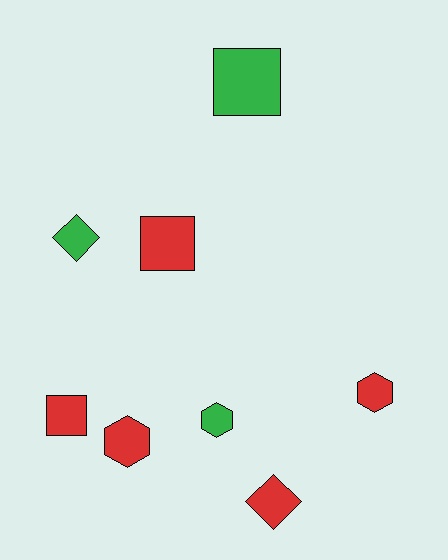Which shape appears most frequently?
Hexagon, with 3 objects.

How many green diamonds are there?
There is 1 green diamond.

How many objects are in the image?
There are 8 objects.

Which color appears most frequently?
Red, with 5 objects.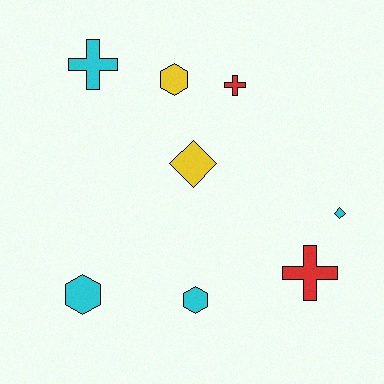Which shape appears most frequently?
Hexagon, with 3 objects.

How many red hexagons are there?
There are no red hexagons.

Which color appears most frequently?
Cyan, with 4 objects.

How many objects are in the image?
There are 8 objects.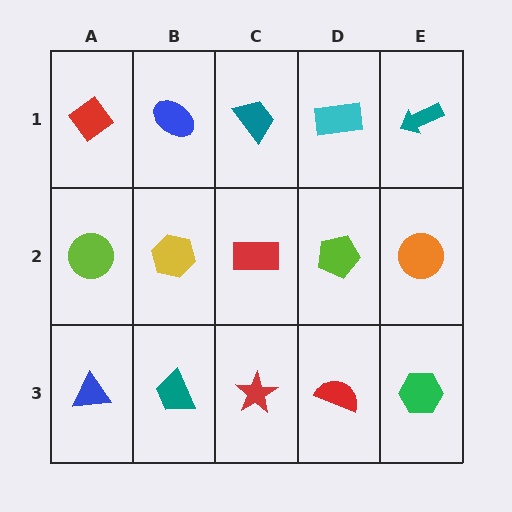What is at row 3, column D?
A red semicircle.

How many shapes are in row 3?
5 shapes.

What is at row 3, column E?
A green hexagon.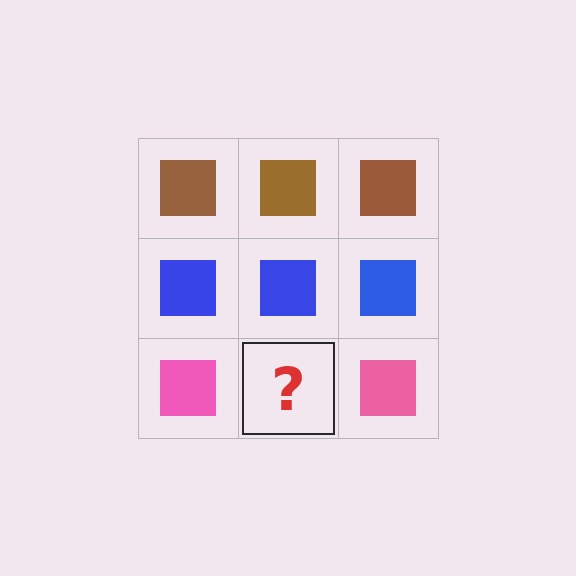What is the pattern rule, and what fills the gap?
The rule is that each row has a consistent color. The gap should be filled with a pink square.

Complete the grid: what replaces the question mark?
The question mark should be replaced with a pink square.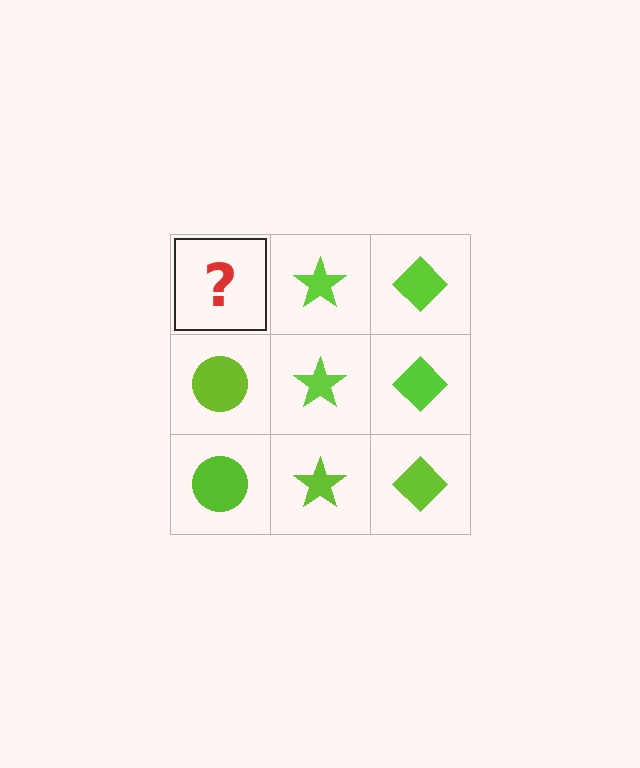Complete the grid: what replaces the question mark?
The question mark should be replaced with a lime circle.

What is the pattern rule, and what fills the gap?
The rule is that each column has a consistent shape. The gap should be filled with a lime circle.